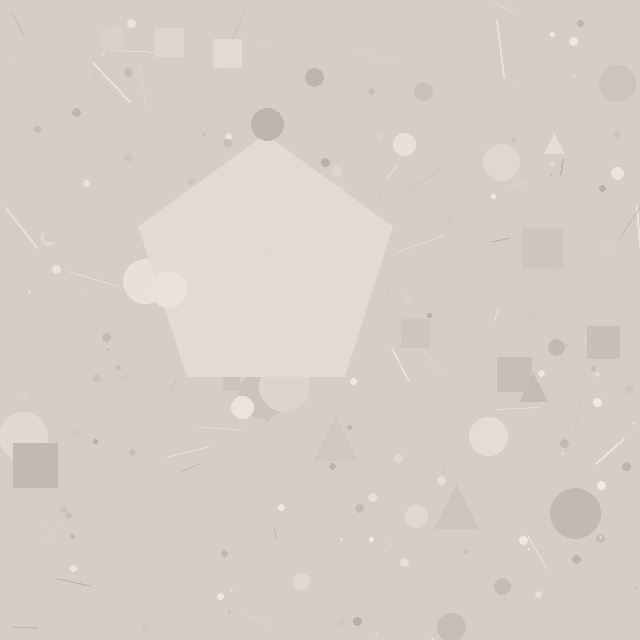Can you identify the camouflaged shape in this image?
The camouflaged shape is a pentagon.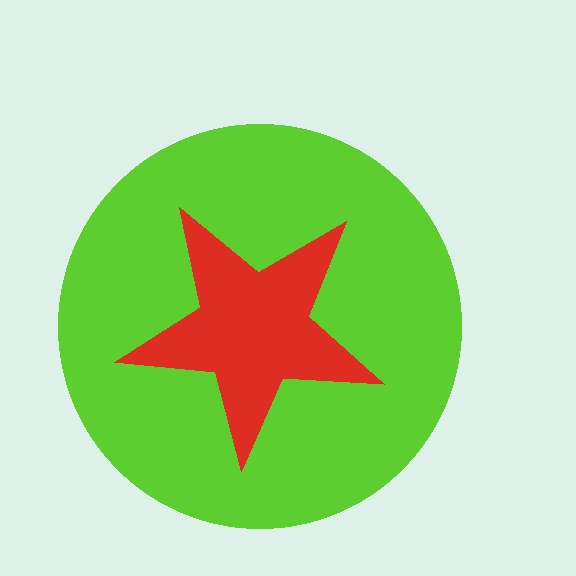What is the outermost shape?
The lime circle.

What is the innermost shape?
The red star.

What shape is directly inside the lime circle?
The red star.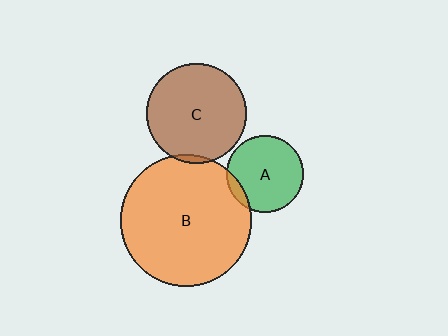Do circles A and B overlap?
Yes.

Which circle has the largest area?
Circle B (orange).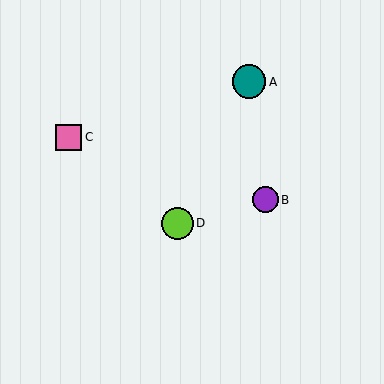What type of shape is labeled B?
Shape B is a purple circle.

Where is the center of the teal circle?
The center of the teal circle is at (249, 82).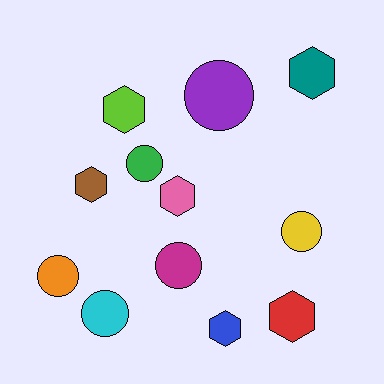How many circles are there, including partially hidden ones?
There are 6 circles.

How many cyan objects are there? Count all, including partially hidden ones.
There is 1 cyan object.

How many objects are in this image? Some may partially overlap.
There are 12 objects.